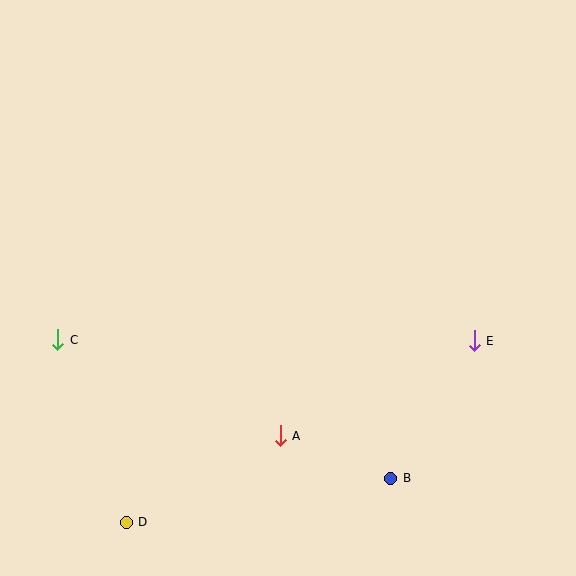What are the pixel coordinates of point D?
Point D is at (126, 522).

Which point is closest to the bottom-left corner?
Point D is closest to the bottom-left corner.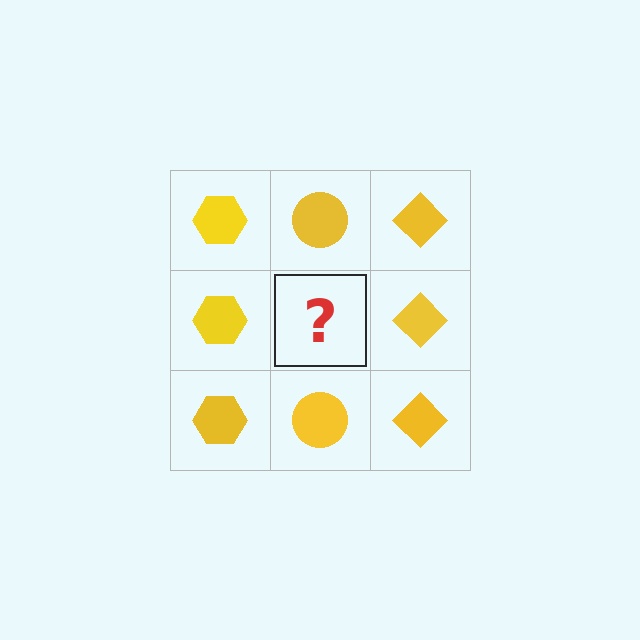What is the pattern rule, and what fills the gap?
The rule is that each column has a consistent shape. The gap should be filled with a yellow circle.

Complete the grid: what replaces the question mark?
The question mark should be replaced with a yellow circle.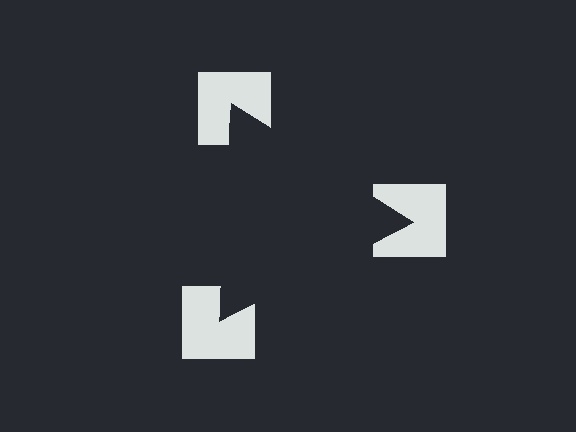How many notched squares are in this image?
There are 3 — one at each vertex of the illusory triangle.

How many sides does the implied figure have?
3 sides.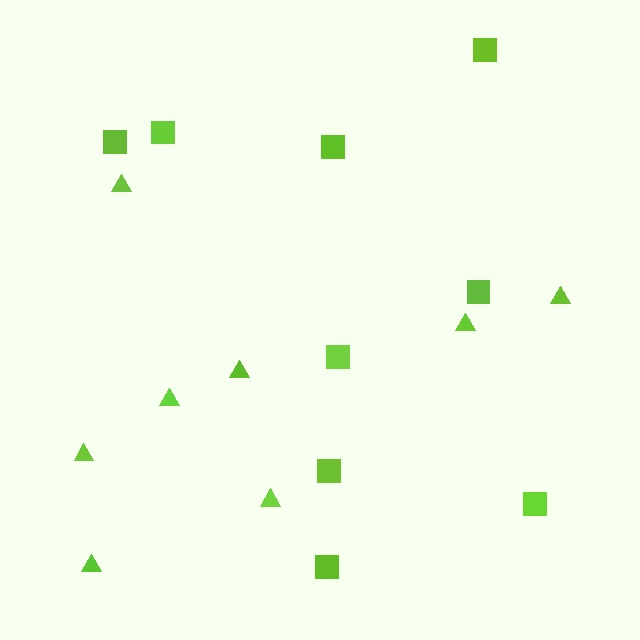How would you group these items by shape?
There are 2 groups: one group of triangles (8) and one group of squares (9).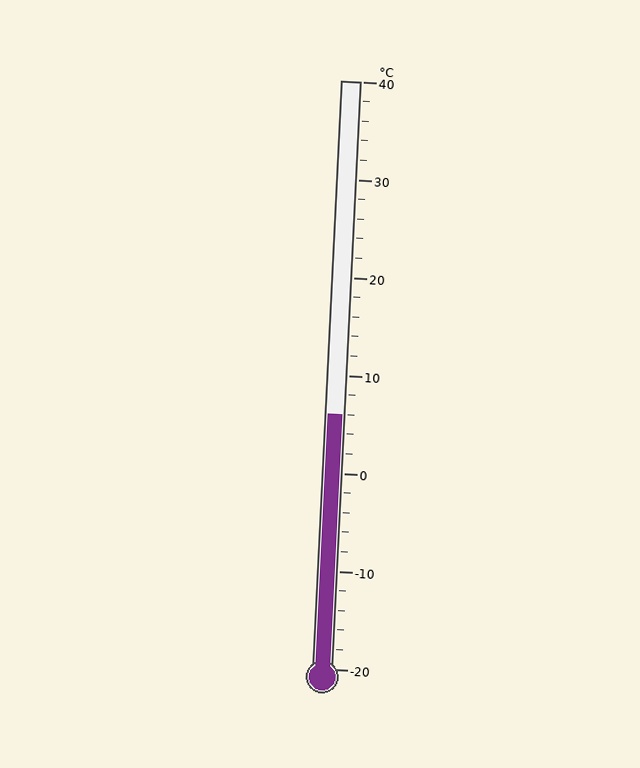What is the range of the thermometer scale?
The thermometer scale ranges from -20°C to 40°C.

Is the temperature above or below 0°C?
The temperature is above 0°C.